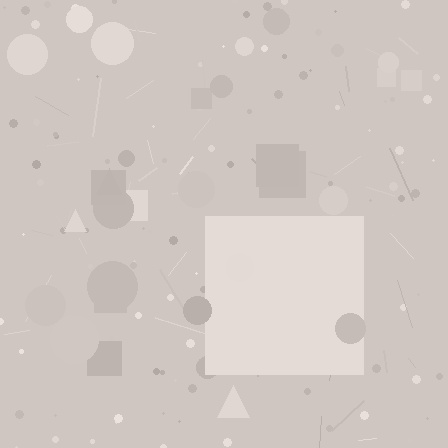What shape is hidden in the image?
A square is hidden in the image.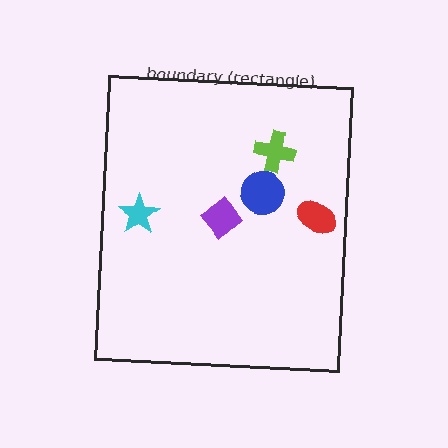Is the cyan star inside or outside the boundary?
Inside.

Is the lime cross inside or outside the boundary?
Inside.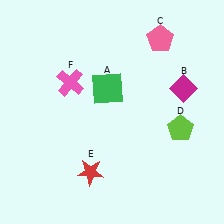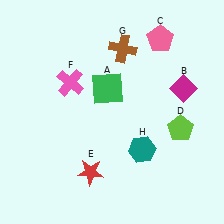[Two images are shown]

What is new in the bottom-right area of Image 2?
A teal hexagon (H) was added in the bottom-right area of Image 2.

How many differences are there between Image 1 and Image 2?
There are 2 differences between the two images.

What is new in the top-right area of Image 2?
A brown cross (G) was added in the top-right area of Image 2.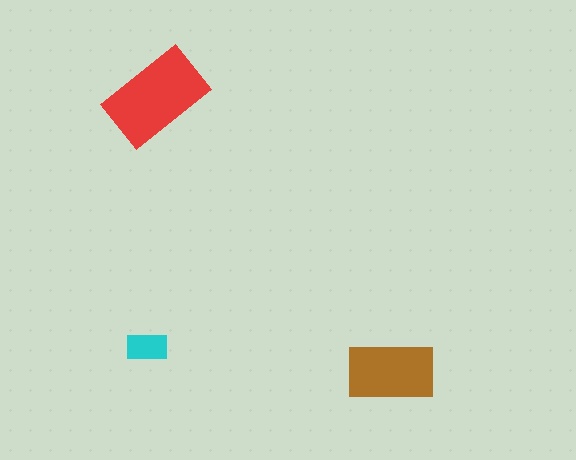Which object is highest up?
The red rectangle is topmost.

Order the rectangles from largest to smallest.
the red one, the brown one, the cyan one.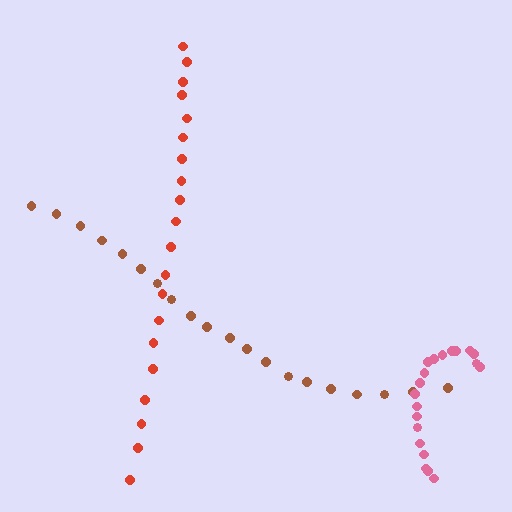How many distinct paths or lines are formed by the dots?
There are 3 distinct paths.